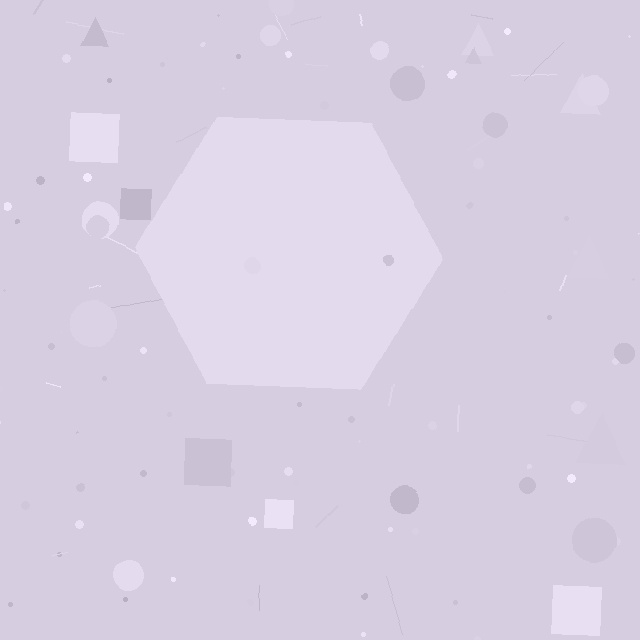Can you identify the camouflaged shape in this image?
The camouflaged shape is a hexagon.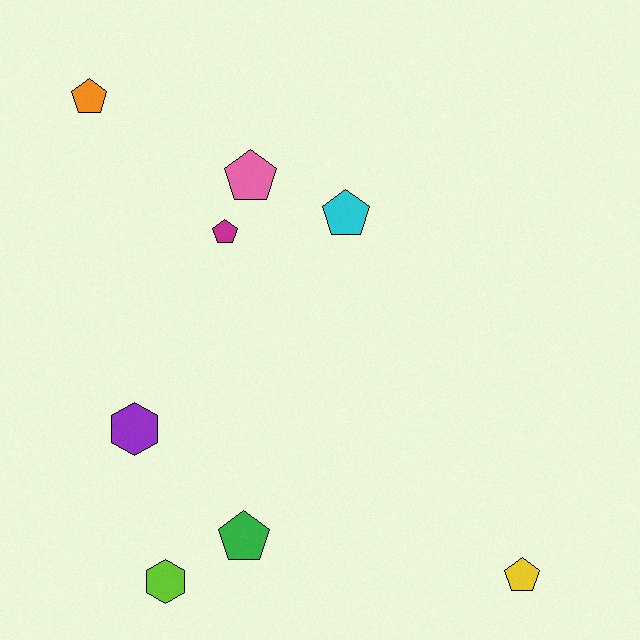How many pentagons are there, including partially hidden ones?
There are 6 pentagons.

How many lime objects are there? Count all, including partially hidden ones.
There is 1 lime object.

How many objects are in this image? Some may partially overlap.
There are 8 objects.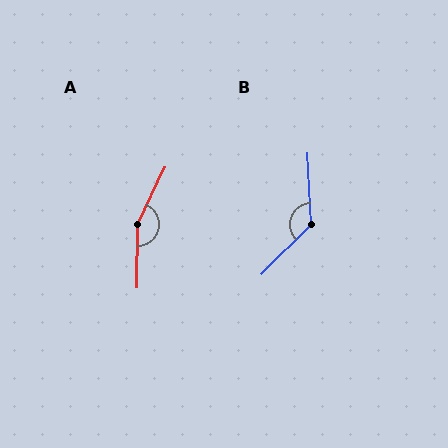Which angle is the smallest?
B, at approximately 132 degrees.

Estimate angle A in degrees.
Approximately 154 degrees.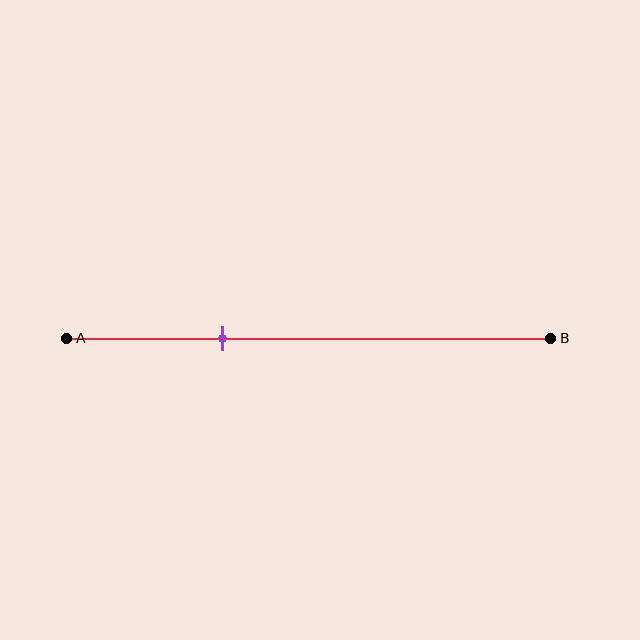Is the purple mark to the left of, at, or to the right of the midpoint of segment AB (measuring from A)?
The purple mark is to the left of the midpoint of segment AB.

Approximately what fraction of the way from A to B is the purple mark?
The purple mark is approximately 30% of the way from A to B.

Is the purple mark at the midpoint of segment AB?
No, the mark is at about 30% from A, not at the 50% midpoint.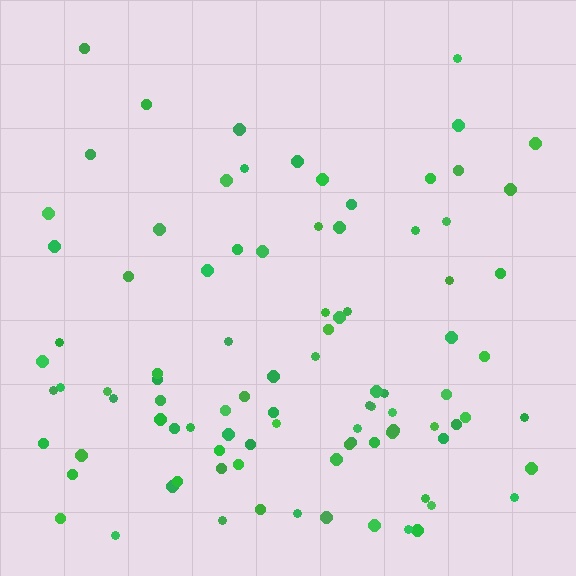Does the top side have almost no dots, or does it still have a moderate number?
Still a moderate number, just noticeably fewer than the bottom.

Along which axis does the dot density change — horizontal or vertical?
Vertical.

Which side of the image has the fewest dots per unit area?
The top.